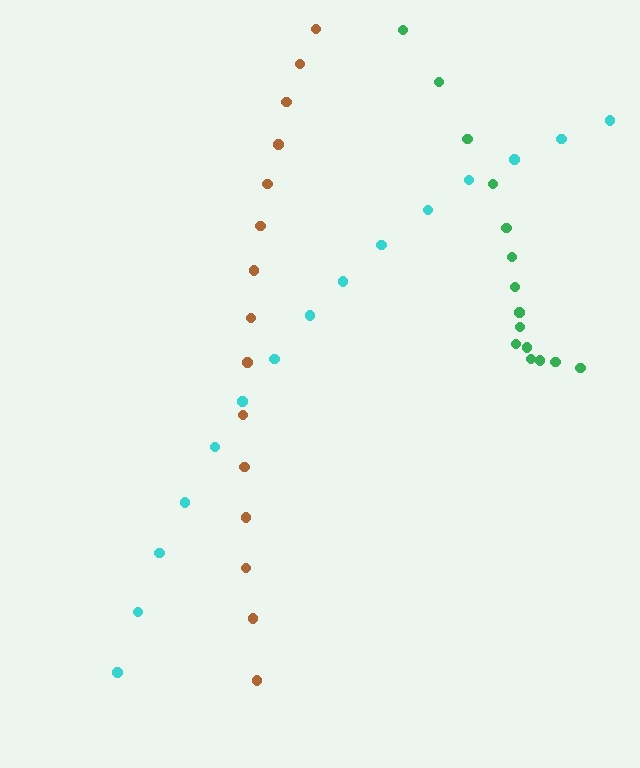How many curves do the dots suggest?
There are 3 distinct paths.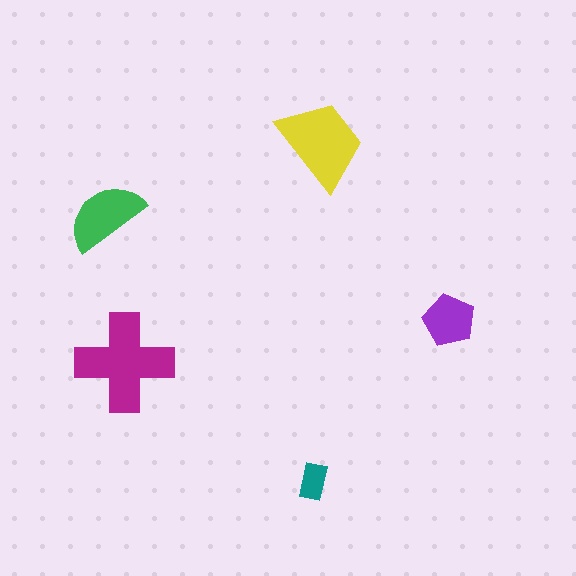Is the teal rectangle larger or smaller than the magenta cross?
Smaller.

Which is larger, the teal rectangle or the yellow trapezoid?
The yellow trapezoid.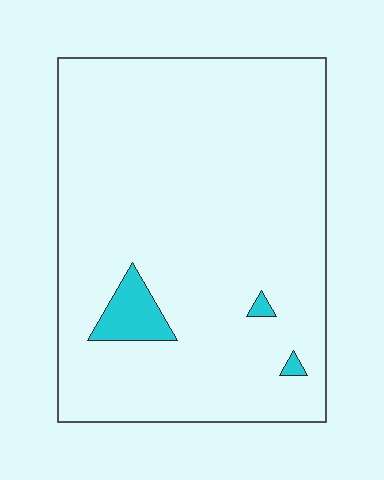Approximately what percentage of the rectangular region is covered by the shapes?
Approximately 5%.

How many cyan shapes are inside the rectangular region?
3.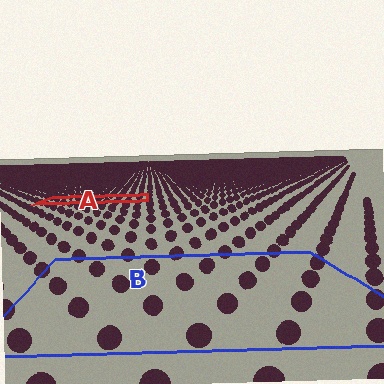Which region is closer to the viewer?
Region B is closer. The texture elements there are larger and more spread out.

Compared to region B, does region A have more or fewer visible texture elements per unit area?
Region A has more texture elements per unit area — they are packed more densely because it is farther away.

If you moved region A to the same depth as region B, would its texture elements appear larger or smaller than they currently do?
They would appear larger. At a closer depth, the same texture elements are projected at a bigger on-screen size.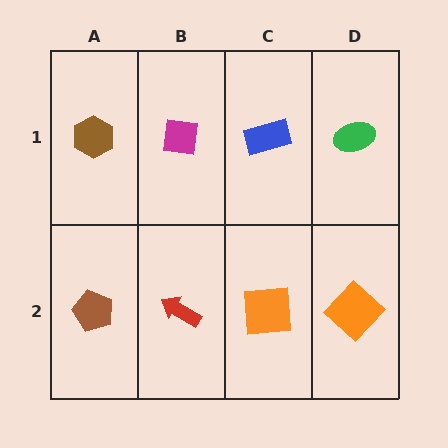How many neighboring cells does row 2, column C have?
3.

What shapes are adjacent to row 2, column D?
A green ellipse (row 1, column D), an orange square (row 2, column C).